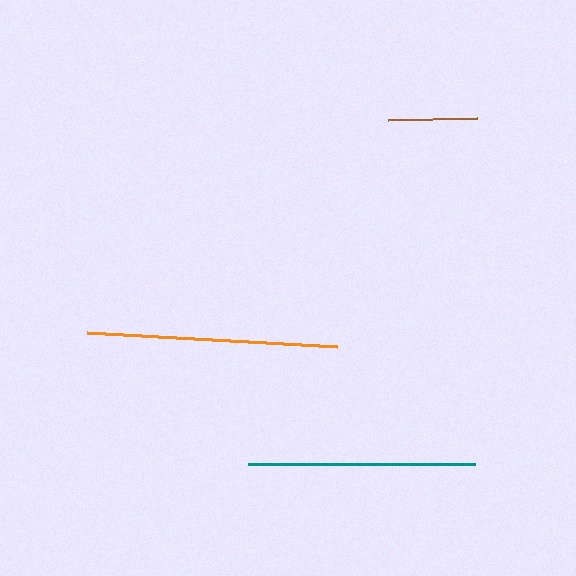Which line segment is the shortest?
The brown line is the shortest at approximately 89 pixels.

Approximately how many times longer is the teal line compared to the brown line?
The teal line is approximately 2.5 times the length of the brown line.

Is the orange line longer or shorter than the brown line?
The orange line is longer than the brown line.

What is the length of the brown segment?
The brown segment is approximately 89 pixels long.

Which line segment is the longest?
The orange line is the longest at approximately 250 pixels.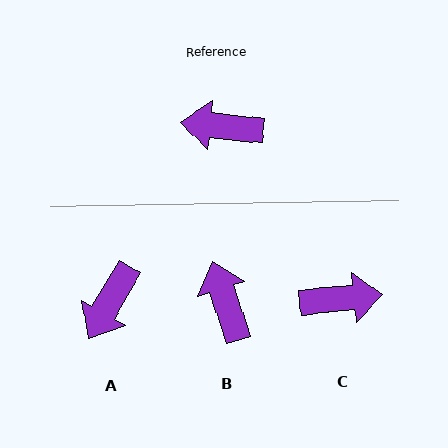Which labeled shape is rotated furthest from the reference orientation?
C, about 168 degrees away.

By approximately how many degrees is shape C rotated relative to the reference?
Approximately 168 degrees clockwise.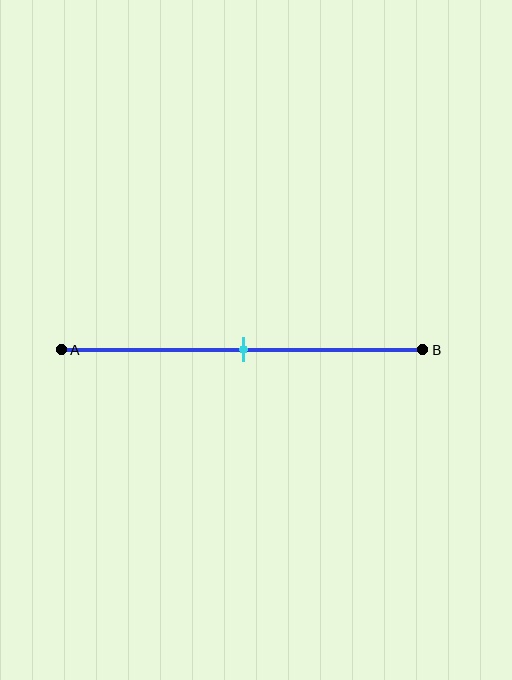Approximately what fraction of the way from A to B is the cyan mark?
The cyan mark is approximately 50% of the way from A to B.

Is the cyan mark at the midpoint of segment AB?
Yes, the mark is approximately at the midpoint.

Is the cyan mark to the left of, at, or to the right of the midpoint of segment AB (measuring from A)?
The cyan mark is approximately at the midpoint of segment AB.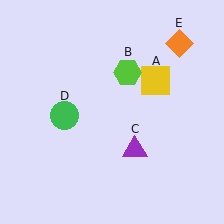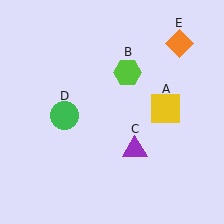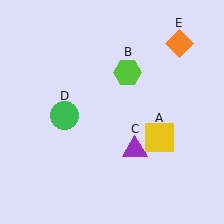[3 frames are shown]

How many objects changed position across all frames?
1 object changed position: yellow square (object A).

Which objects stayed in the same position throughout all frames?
Lime hexagon (object B) and purple triangle (object C) and green circle (object D) and orange diamond (object E) remained stationary.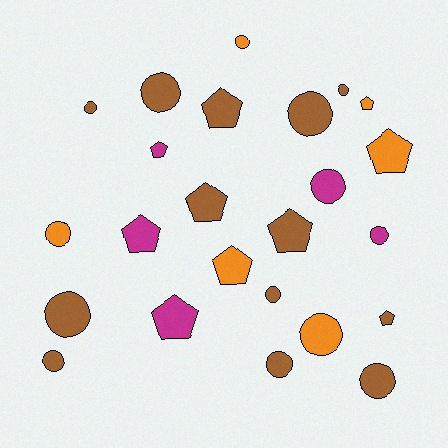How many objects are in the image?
There are 24 objects.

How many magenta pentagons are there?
There are 3 magenta pentagons.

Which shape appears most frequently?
Circle, with 14 objects.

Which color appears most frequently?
Brown, with 13 objects.